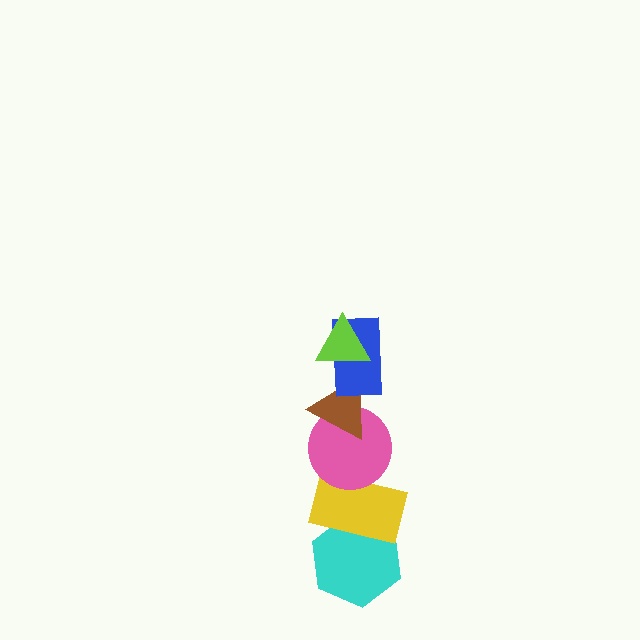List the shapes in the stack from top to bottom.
From top to bottom: the lime triangle, the blue rectangle, the brown triangle, the pink circle, the yellow rectangle, the cyan hexagon.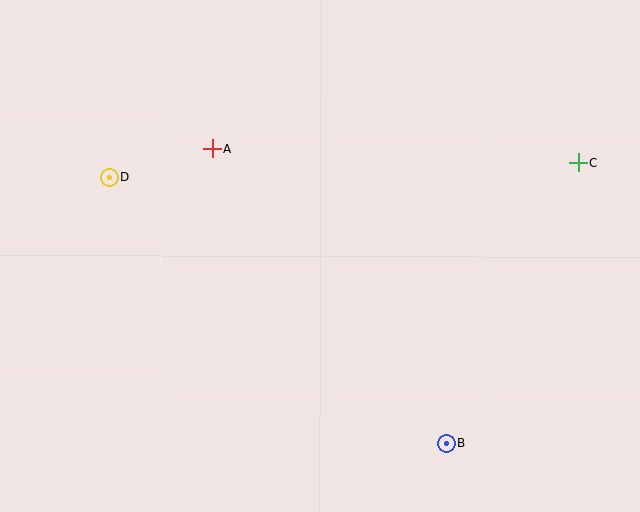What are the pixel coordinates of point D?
Point D is at (110, 178).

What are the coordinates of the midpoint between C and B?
The midpoint between C and B is at (513, 303).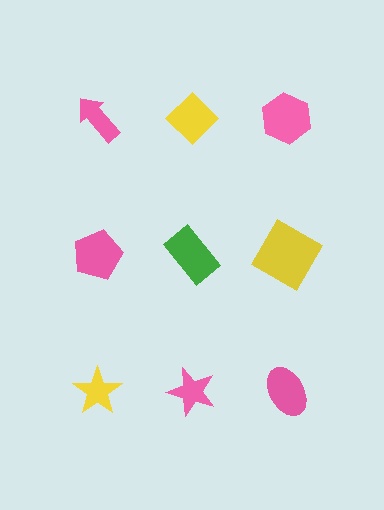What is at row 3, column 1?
A yellow star.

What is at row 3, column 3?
A pink ellipse.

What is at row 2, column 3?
A yellow diamond.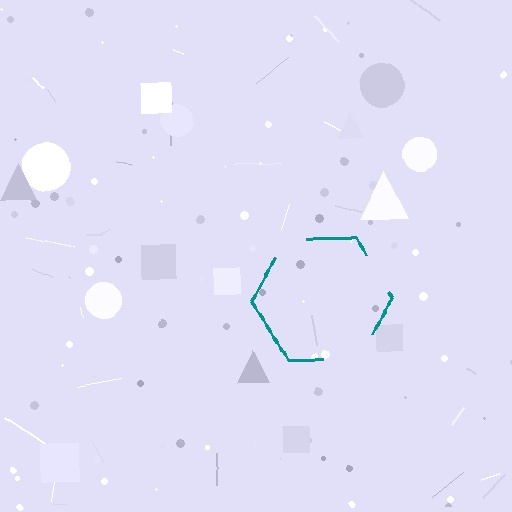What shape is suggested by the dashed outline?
The dashed outline suggests a hexagon.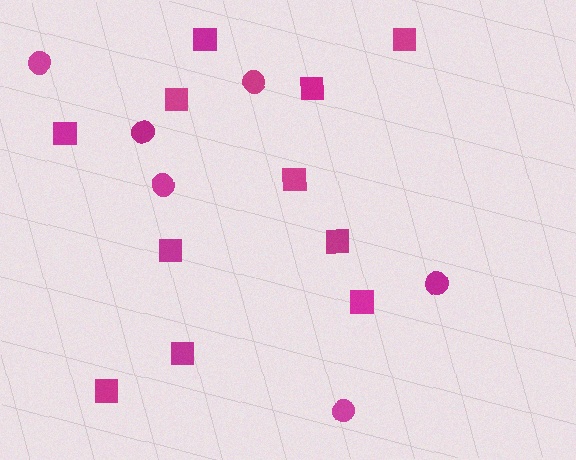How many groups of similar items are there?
There are 2 groups: one group of circles (6) and one group of squares (11).